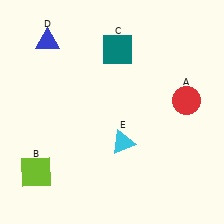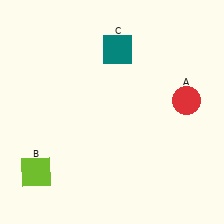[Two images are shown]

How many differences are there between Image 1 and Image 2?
There are 2 differences between the two images.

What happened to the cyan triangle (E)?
The cyan triangle (E) was removed in Image 2. It was in the bottom-right area of Image 1.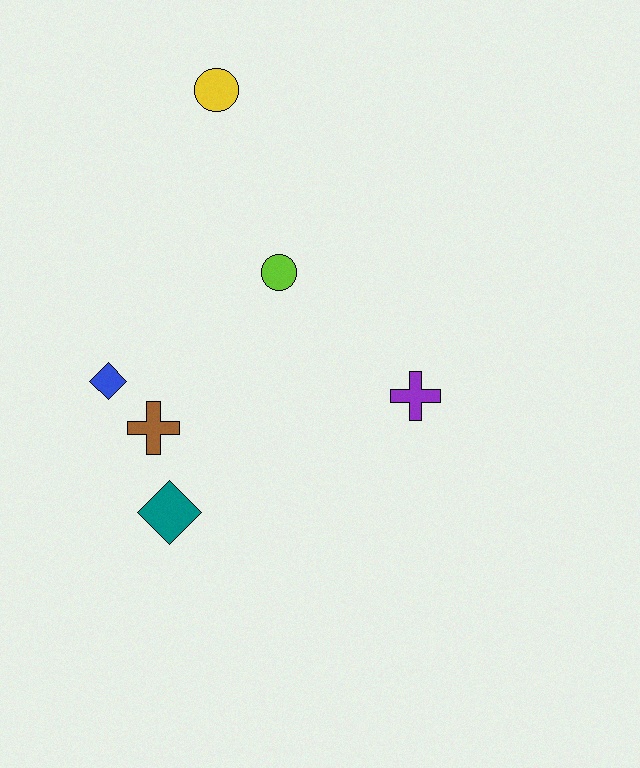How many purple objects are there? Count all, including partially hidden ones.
There is 1 purple object.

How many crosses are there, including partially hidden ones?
There are 2 crosses.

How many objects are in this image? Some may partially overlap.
There are 6 objects.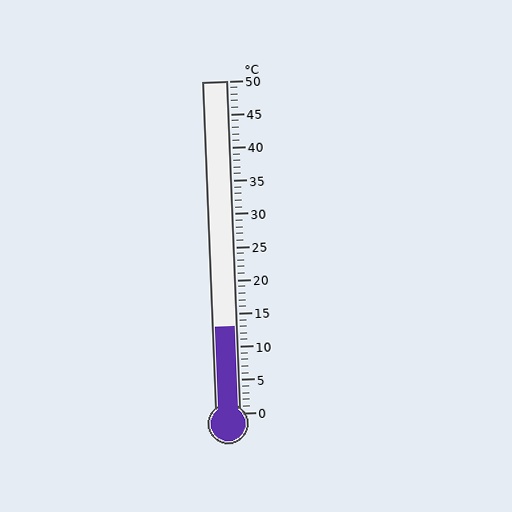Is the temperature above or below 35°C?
The temperature is below 35°C.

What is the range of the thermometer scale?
The thermometer scale ranges from 0°C to 50°C.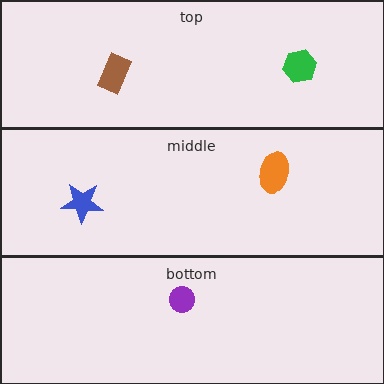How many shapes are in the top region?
2.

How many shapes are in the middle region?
2.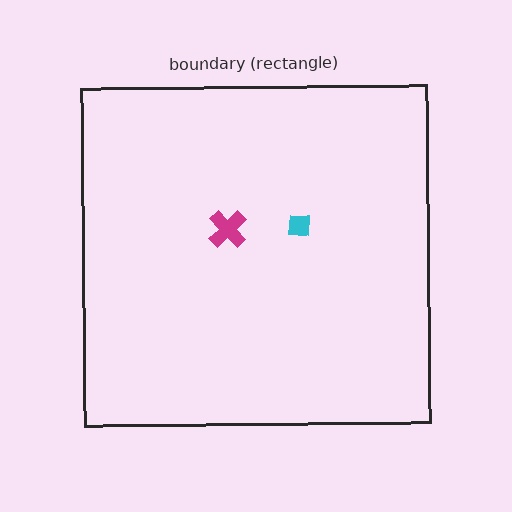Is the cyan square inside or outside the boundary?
Inside.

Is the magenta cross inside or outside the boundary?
Inside.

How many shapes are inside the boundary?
2 inside, 0 outside.